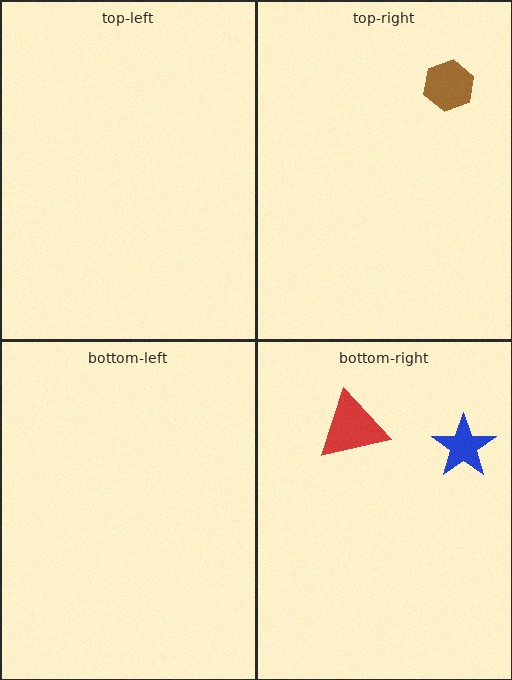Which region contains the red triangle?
The bottom-right region.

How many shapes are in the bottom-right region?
2.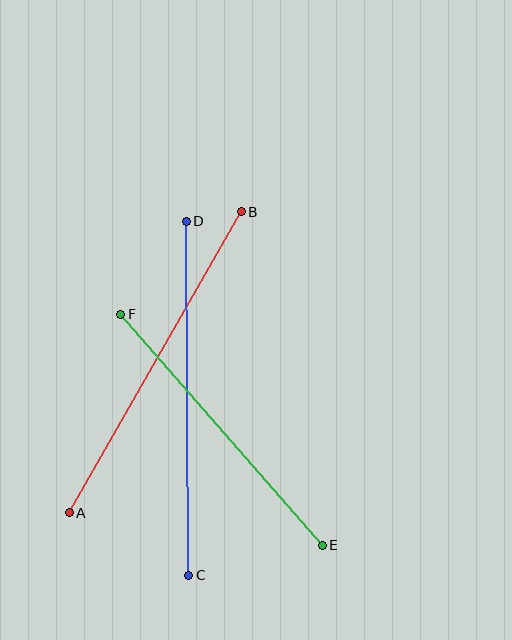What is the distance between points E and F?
The distance is approximately 306 pixels.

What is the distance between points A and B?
The distance is approximately 347 pixels.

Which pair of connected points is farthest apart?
Points C and D are farthest apart.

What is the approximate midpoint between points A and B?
The midpoint is at approximately (155, 362) pixels.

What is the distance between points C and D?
The distance is approximately 354 pixels.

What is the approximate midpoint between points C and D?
The midpoint is at approximately (187, 398) pixels.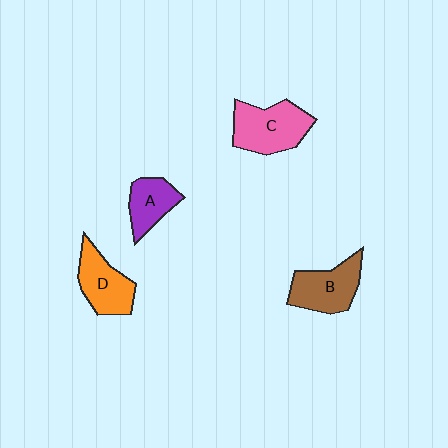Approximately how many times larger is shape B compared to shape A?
Approximately 1.4 times.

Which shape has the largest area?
Shape C (pink).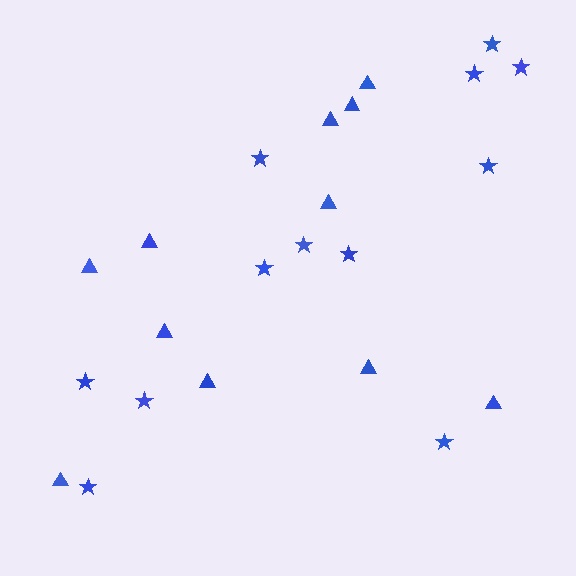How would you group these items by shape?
There are 2 groups: one group of triangles (11) and one group of stars (12).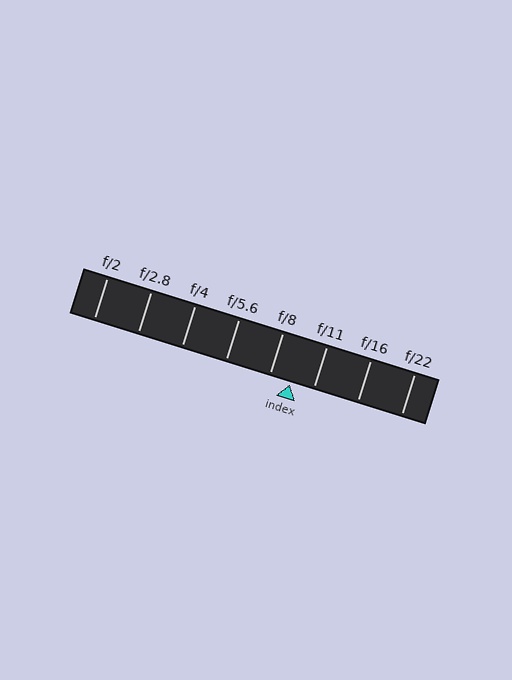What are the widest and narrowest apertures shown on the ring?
The widest aperture shown is f/2 and the narrowest is f/22.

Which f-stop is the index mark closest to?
The index mark is closest to f/8.